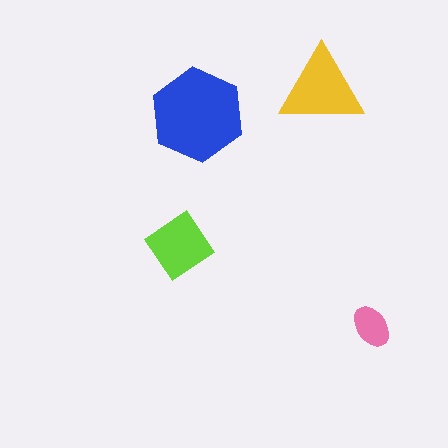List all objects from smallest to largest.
The pink ellipse, the lime diamond, the yellow triangle, the blue hexagon.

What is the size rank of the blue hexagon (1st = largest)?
1st.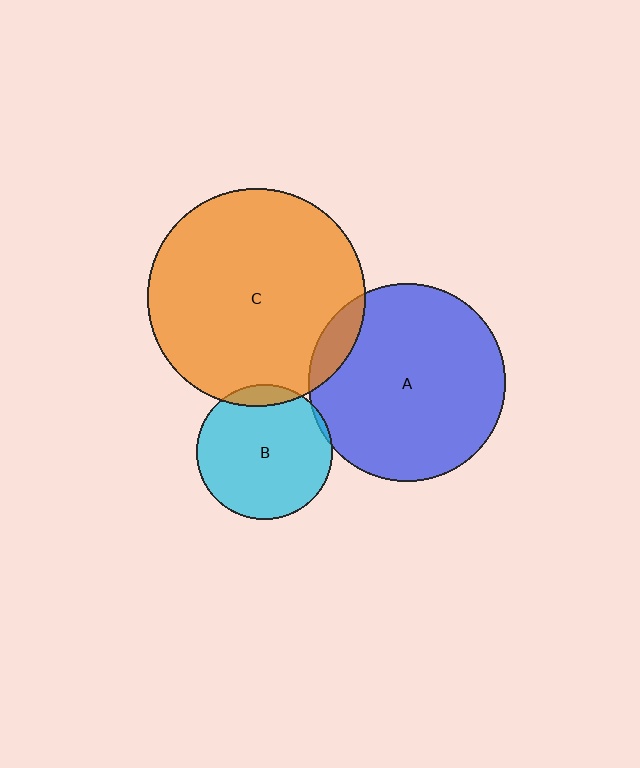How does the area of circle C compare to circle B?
Approximately 2.6 times.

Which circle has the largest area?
Circle C (orange).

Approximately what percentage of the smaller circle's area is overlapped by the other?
Approximately 10%.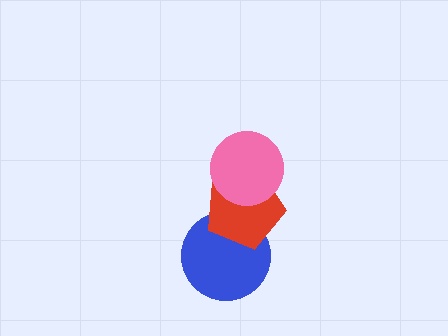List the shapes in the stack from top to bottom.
From top to bottom: the pink circle, the red pentagon, the blue circle.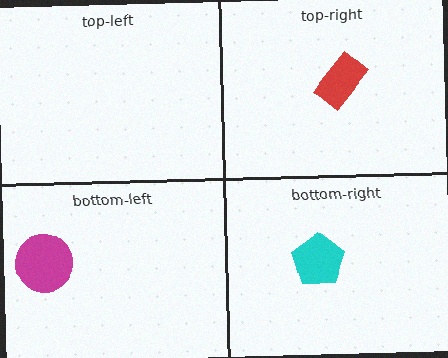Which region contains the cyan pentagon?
The bottom-right region.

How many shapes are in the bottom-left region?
1.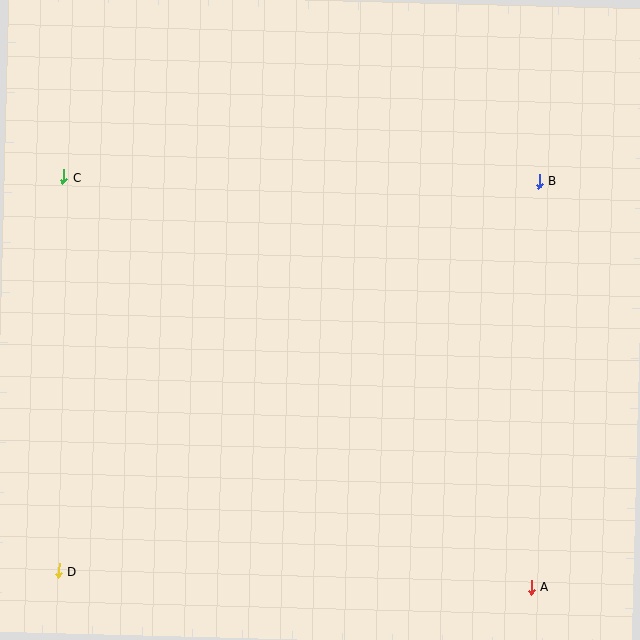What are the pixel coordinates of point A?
Point A is at (531, 587).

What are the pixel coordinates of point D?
Point D is at (59, 571).